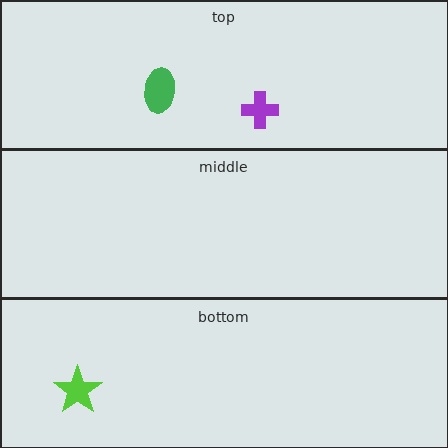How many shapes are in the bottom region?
1.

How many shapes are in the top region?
2.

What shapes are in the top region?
The purple cross, the green ellipse.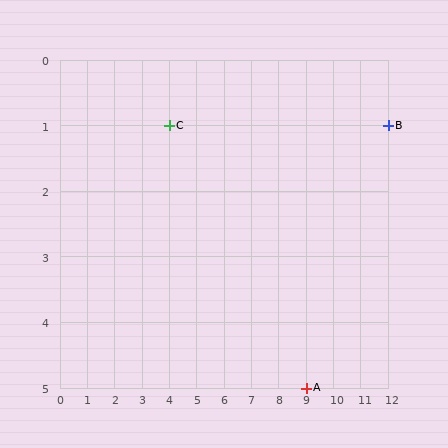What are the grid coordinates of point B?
Point B is at grid coordinates (12, 1).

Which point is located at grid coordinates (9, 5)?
Point A is at (9, 5).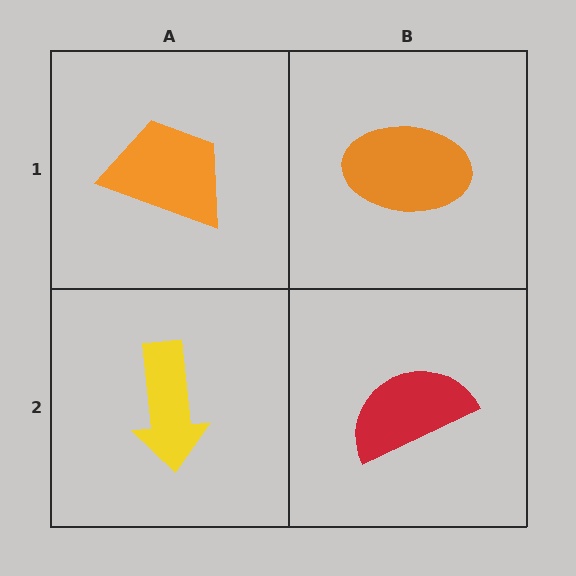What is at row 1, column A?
An orange trapezoid.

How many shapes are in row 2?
2 shapes.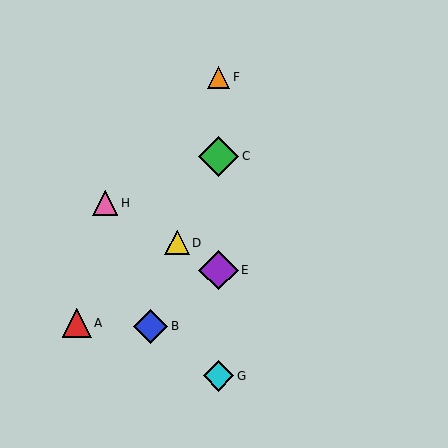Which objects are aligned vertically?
Objects C, E, F, G are aligned vertically.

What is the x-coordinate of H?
Object H is at x≈105.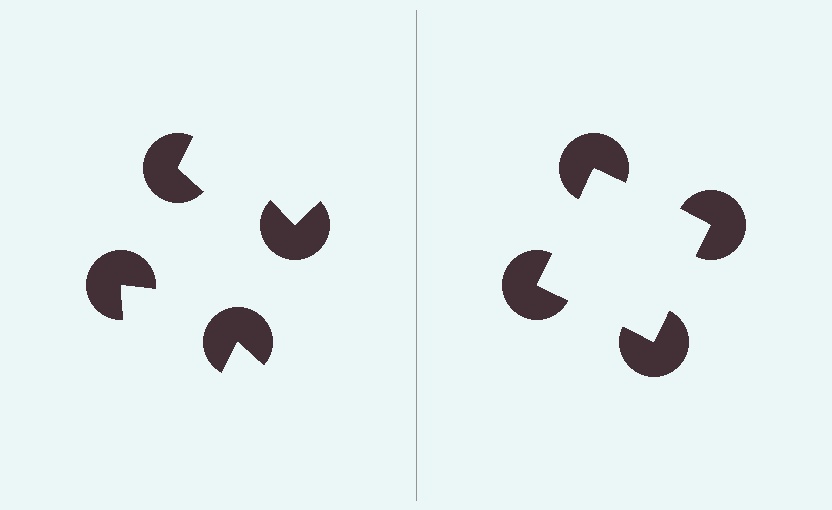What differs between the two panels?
The pac-man discs are positioned identically on both sides; only the wedge orientations differ. On the right they align to a square; on the left they are misaligned.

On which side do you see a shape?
An illusory square appears on the right side. On the left side the wedge cuts are rotated, so no coherent shape forms.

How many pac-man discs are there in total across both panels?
8 — 4 on each side.